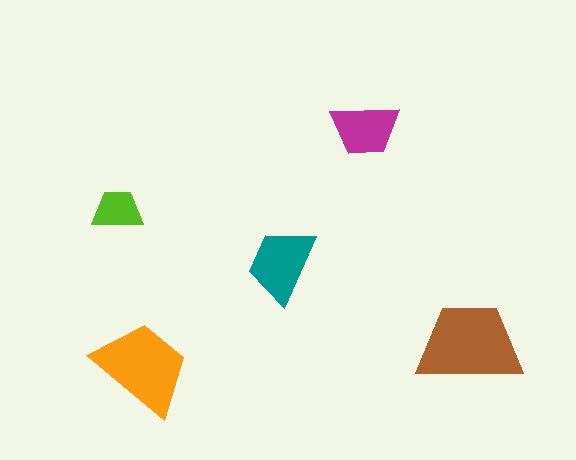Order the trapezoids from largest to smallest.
the brown one, the orange one, the teal one, the magenta one, the lime one.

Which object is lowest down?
The orange trapezoid is bottommost.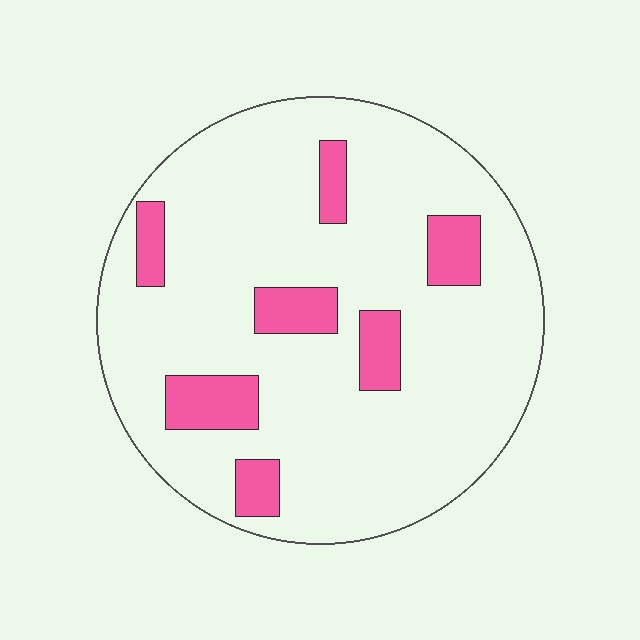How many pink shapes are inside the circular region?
7.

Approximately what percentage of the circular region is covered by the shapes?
Approximately 15%.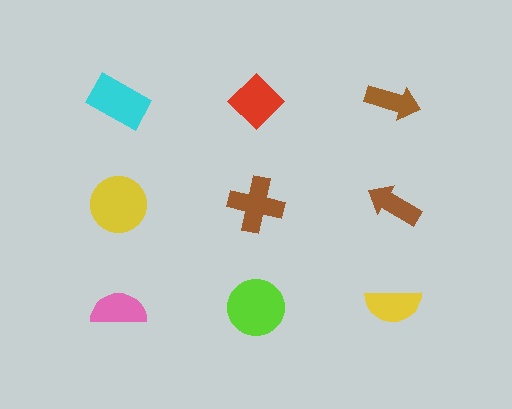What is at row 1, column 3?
A brown arrow.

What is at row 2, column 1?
A yellow circle.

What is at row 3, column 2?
A lime circle.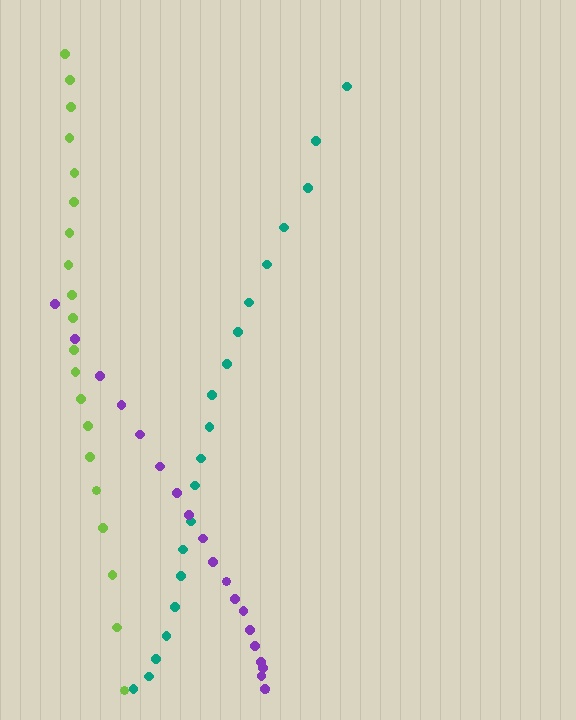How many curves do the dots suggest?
There are 3 distinct paths.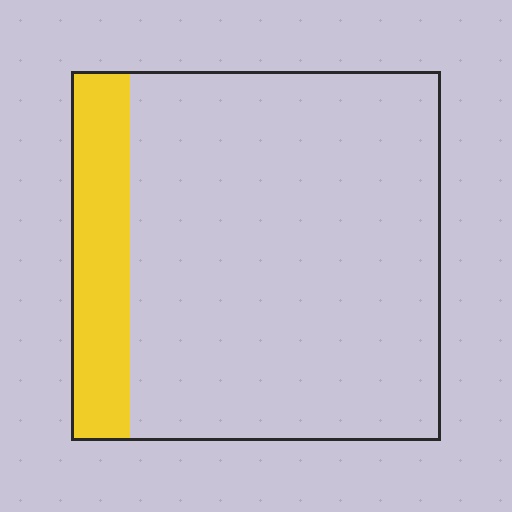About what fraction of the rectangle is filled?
About one sixth (1/6).